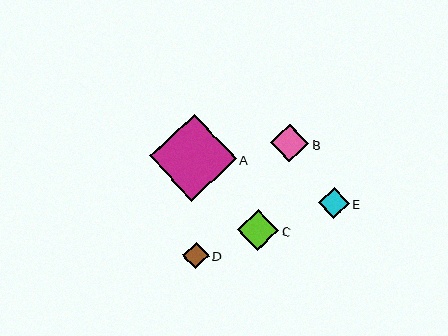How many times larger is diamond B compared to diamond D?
Diamond B is approximately 1.5 times the size of diamond D.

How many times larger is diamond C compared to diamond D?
Diamond C is approximately 1.6 times the size of diamond D.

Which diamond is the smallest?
Diamond D is the smallest with a size of approximately 26 pixels.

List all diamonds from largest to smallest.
From largest to smallest: A, C, B, E, D.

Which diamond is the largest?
Diamond A is the largest with a size of approximately 87 pixels.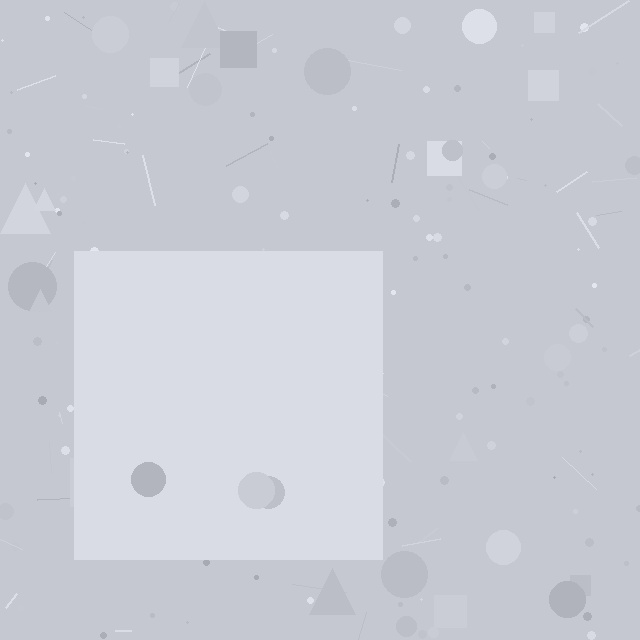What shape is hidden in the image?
A square is hidden in the image.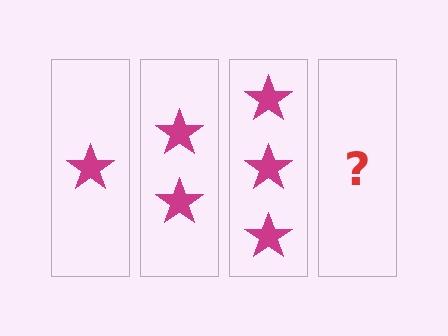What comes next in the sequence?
The next element should be 4 stars.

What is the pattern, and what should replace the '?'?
The pattern is that each step adds one more star. The '?' should be 4 stars.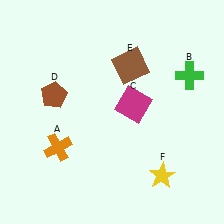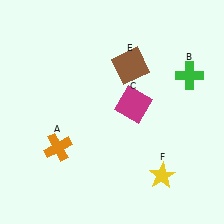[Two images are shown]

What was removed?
The brown pentagon (D) was removed in Image 2.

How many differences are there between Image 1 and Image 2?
There is 1 difference between the two images.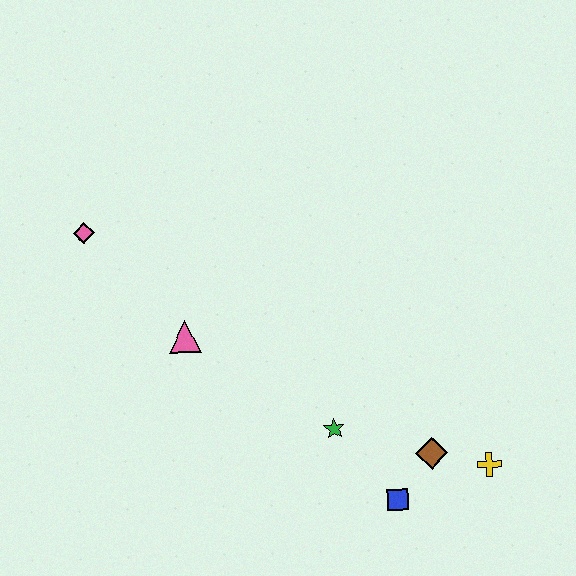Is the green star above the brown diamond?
Yes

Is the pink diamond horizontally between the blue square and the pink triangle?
No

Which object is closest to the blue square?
The brown diamond is closest to the blue square.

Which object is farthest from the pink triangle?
The yellow cross is farthest from the pink triangle.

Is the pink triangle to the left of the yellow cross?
Yes